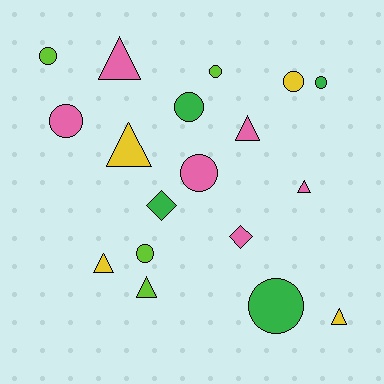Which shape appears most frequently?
Circle, with 9 objects.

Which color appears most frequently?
Pink, with 6 objects.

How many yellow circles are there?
There is 1 yellow circle.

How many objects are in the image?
There are 18 objects.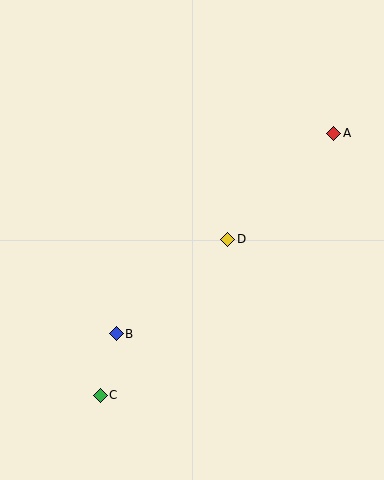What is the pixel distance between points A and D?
The distance between A and D is 150 pixels.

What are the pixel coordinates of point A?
Point A is at (334, 133).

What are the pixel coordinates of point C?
Point C is at (100, 395).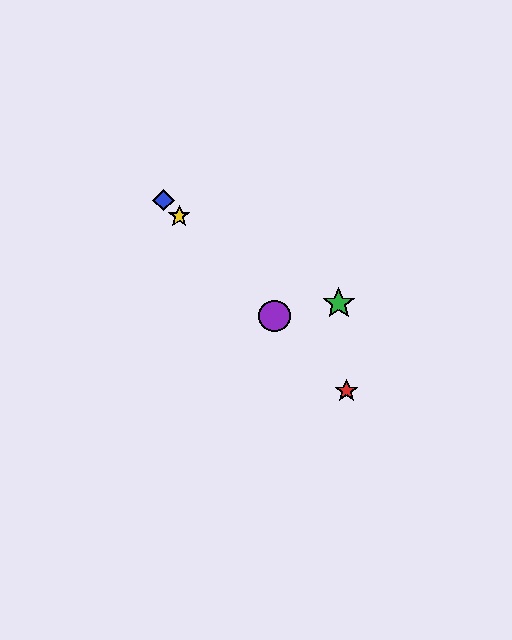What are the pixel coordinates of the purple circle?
The purple circle is at (275, 316).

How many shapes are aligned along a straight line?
4 shapes (the red star, the blue diamond, the yellow star, the purple circle) are aligned along a straight line.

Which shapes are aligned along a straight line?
The red star, the blue diamond, the yellow star, the purple circle are aligned along a straight line.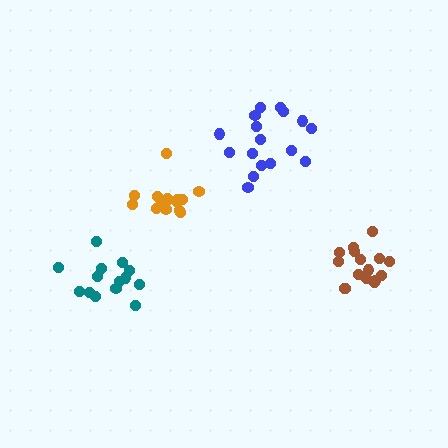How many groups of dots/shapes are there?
There are 4 groups.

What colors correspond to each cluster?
The clusters are colored: brown, orange, blue, teal.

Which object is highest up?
The blue cluster is topmost.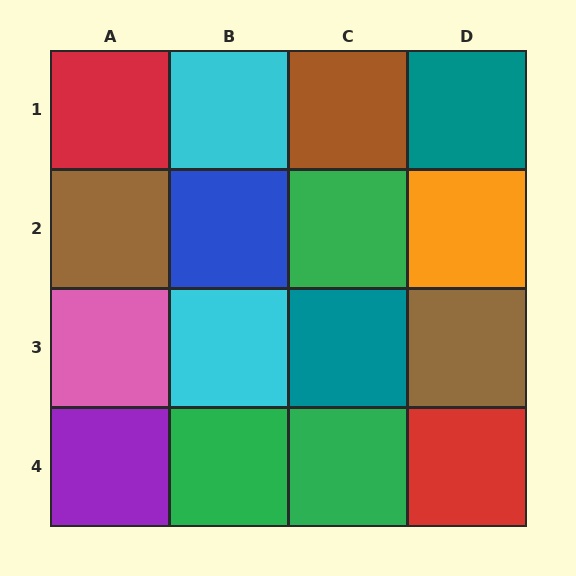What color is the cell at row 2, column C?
Green.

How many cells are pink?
1 cell is pink.